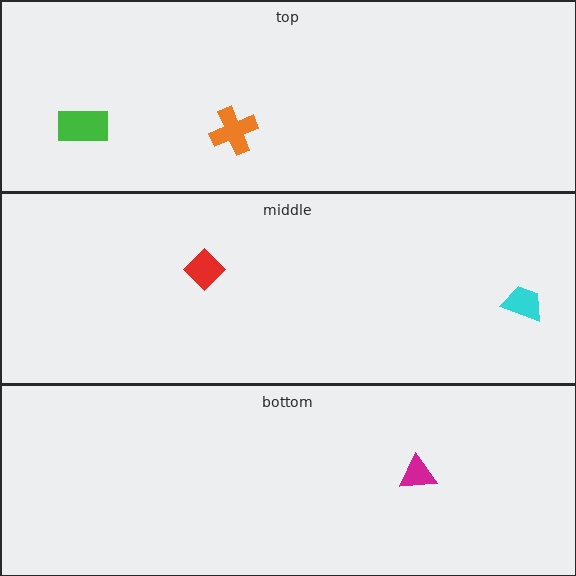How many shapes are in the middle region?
2.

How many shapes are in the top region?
2.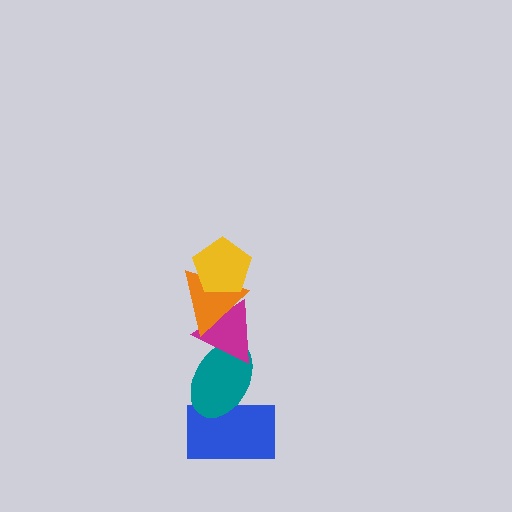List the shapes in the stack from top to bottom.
From top to bottom: the yellow pentagon, the orange triangle, the magenta triangle, the teal ellipse, the blue rectangle.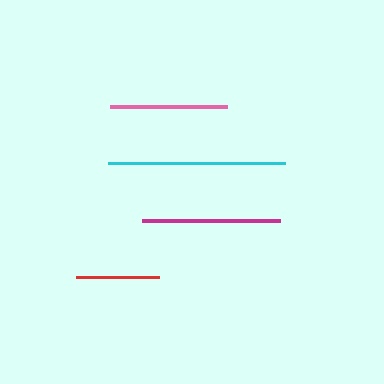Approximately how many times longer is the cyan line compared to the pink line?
The cyan line is approximately 1.5 times the length of the pink line.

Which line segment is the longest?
The cyan line is the longest at approximately 176 pixels.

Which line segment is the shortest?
The red line is the shortest at approximately 84 pixels.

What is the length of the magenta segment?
The magenta segment is approximately 137 pixels long.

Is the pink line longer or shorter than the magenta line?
The magenta line is longer than the pink line.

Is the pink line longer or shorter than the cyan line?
The cyan line is longer than the pink line.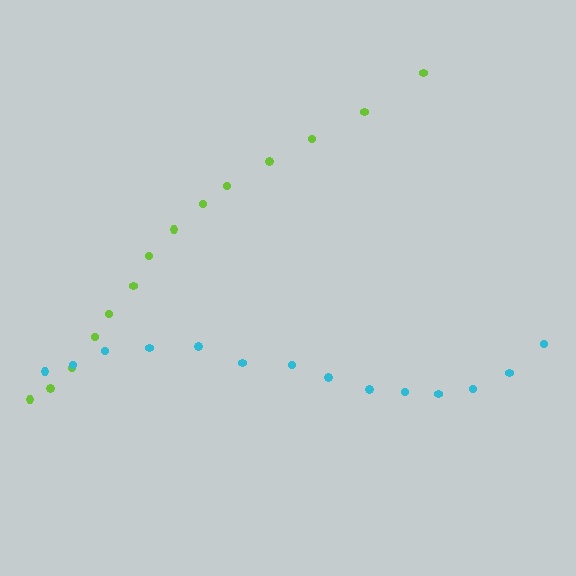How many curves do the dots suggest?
There are 2 distinct paths.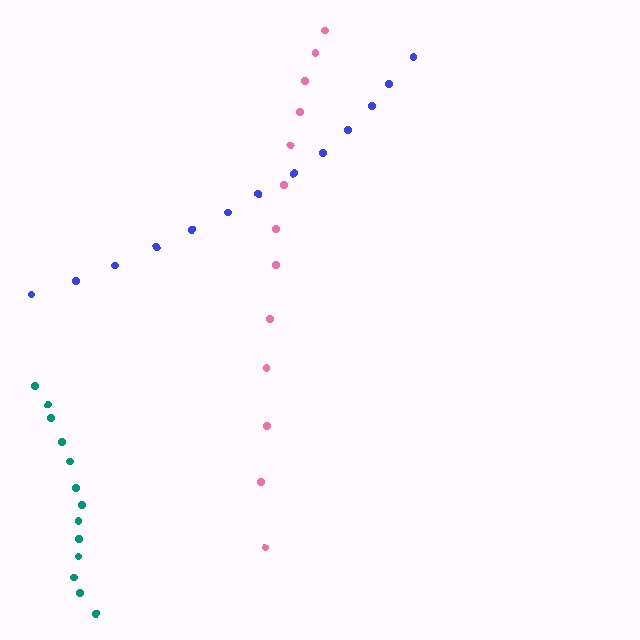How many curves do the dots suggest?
There are 3 distinct paths.